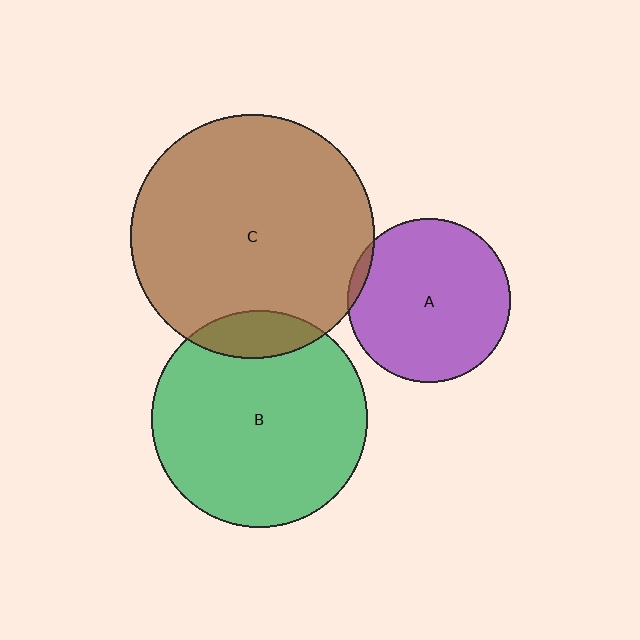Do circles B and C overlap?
Yes.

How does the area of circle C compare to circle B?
Approximately 1.3 times.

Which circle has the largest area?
Circle C (brown).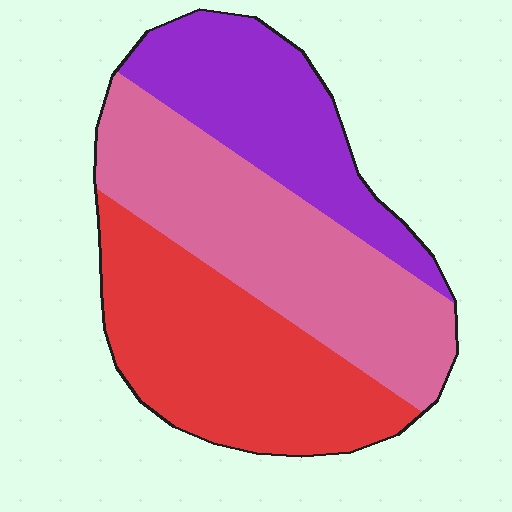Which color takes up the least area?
Purple, at roughly 25%.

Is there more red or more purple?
Red.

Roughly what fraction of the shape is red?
Red takes up between a quarter and a half of the shape.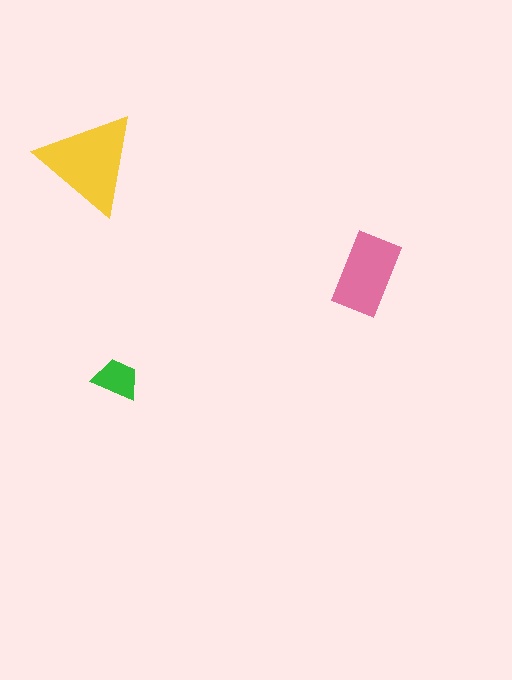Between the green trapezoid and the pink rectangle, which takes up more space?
The pink rectangle.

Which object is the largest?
The yellow triangle.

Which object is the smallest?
The green trapezoid.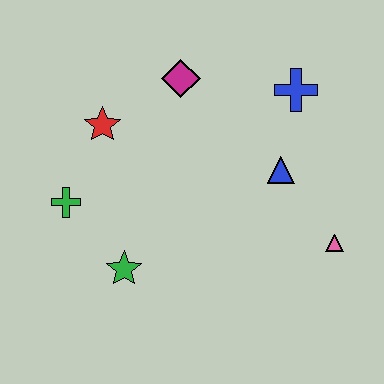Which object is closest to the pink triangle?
The blue triangle is closest to the pink triangle.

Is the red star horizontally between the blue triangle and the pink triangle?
No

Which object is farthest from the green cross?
The pink triangle is farthest from the green cross.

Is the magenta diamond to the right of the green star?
Yes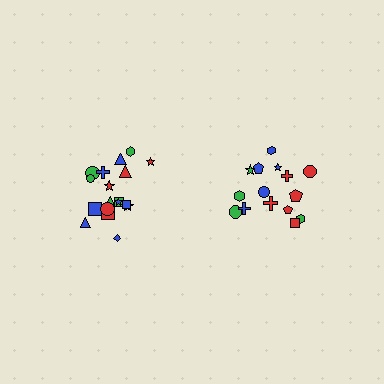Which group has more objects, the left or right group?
The left group.